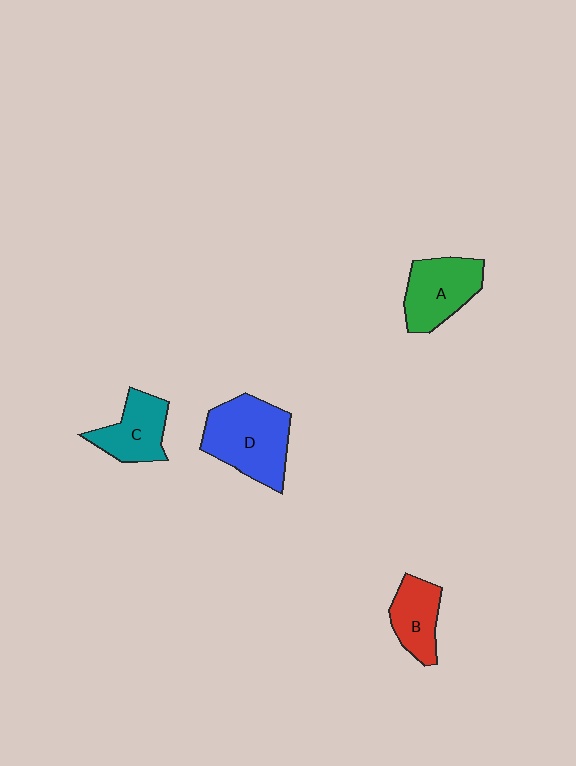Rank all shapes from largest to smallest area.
From largest to smallest: D (blue), A (green), C (teal), B (red).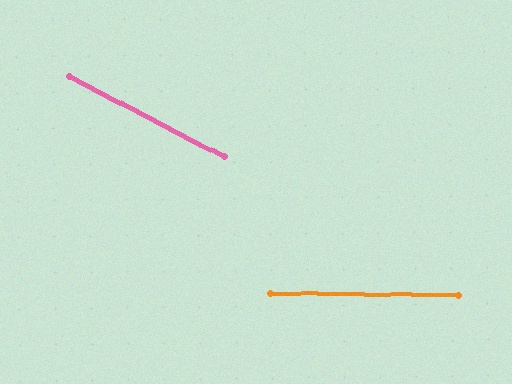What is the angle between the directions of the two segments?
Approximately 27 degrees.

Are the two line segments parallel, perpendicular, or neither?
Neither parallel nor perpendicular — they differ by about 27°.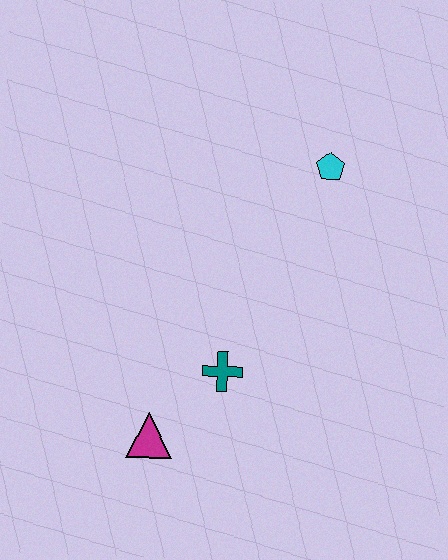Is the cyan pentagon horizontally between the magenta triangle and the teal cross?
No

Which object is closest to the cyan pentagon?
The teal cross is closest to the cyan pentagon.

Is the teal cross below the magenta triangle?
No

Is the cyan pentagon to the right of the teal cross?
Yes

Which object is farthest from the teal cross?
The cyan pentagon is farthest from the teal cross.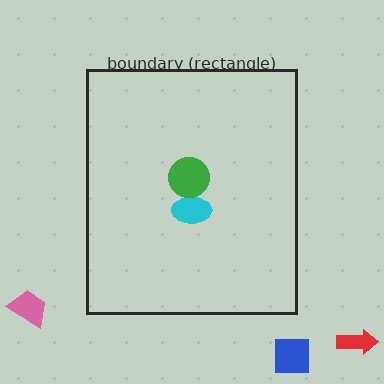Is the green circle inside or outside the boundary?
Inside.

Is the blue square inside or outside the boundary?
Outside.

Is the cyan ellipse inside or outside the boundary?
Inside.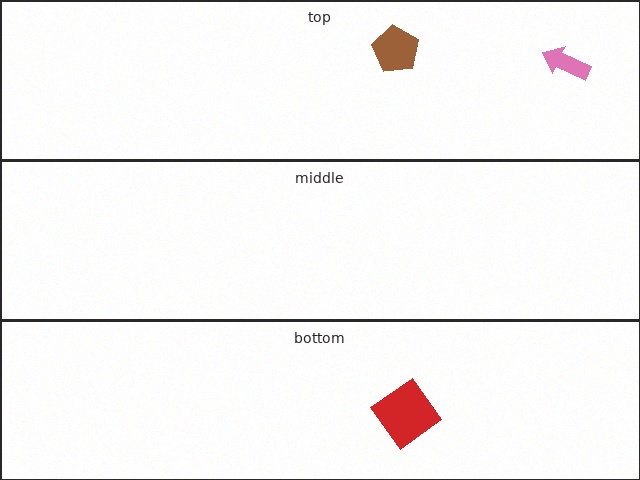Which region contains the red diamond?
The bottom region.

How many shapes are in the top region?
2.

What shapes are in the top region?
The pink arrow, the brown pentagon.